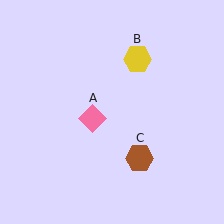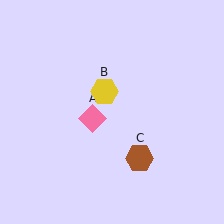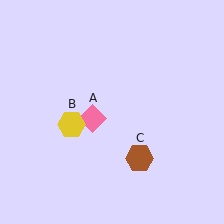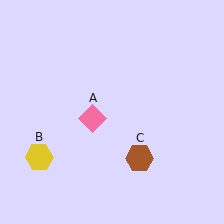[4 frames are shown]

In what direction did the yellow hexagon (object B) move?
The yellow hexagon (object B) moved down and to the left.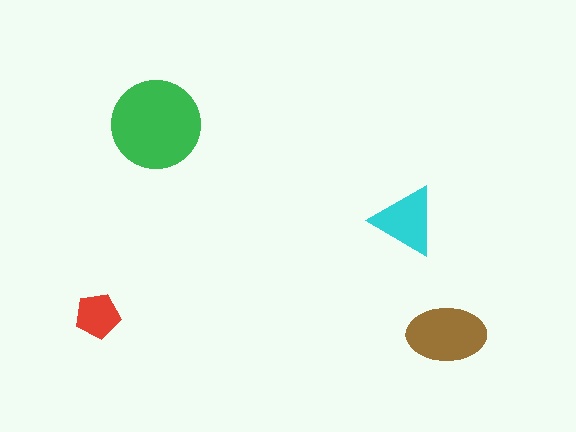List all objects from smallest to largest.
The red pentagon, the cyan triangle, the brown ellipse, the green circle.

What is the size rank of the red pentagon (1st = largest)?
4th.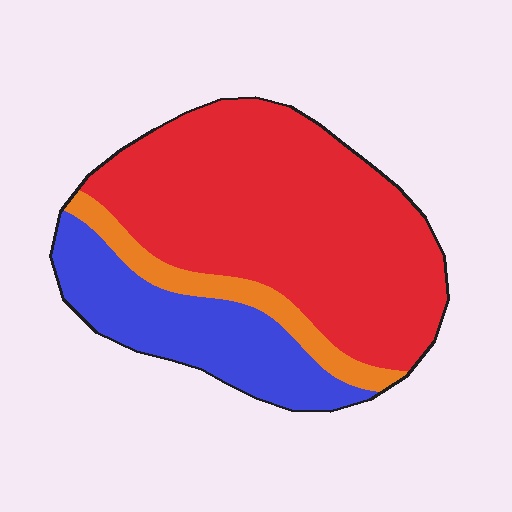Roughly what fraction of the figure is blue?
Blue covers roughly 25% of the figure.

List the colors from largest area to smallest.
From largest to smallest: red, blue, orange.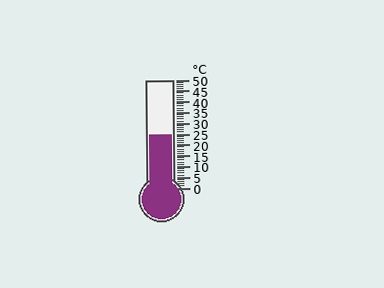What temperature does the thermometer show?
The thermometer shows approximately 25°C.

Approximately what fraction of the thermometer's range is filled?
The thermometer is filled to approximately 50% of its range.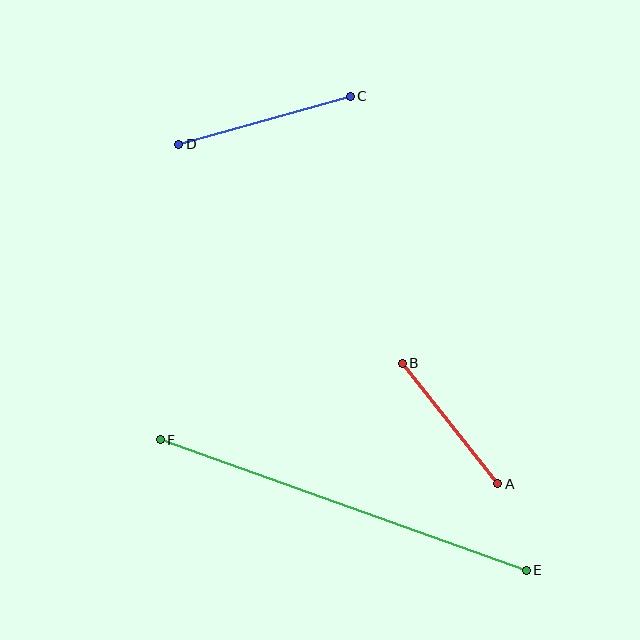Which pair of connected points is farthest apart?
Points E and F are farthest apart.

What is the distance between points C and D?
The distance is approximately 178 pixels.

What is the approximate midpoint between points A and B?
The midpoint is at approximately (450, 424) pixels.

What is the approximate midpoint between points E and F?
The midpoint is at approximately (343, 505) pixels.